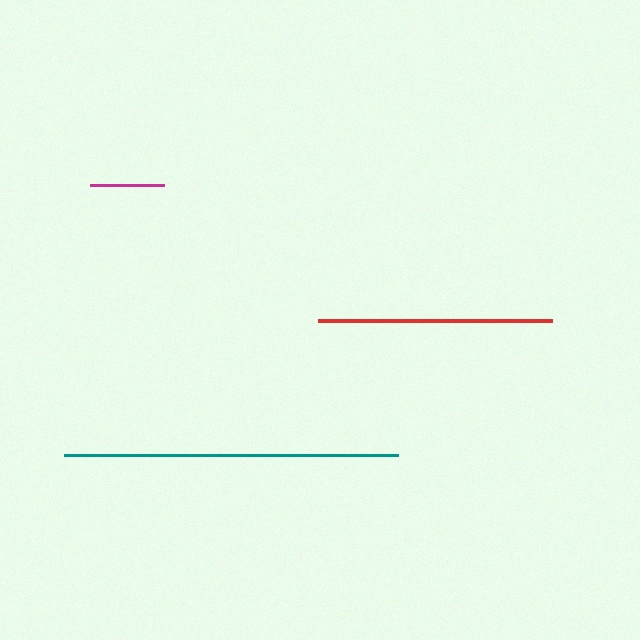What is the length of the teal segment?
The teal segment is approximately 334 pixels long.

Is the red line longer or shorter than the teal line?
The teal line is longer than the red line.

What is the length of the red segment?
The red segment is approximately 233 pixels long.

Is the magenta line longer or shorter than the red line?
The red line is longer than the magenta line.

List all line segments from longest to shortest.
From longest to shortest: teal, red, magenta.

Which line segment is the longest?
The teal line is the longest at approximately 334 pixels.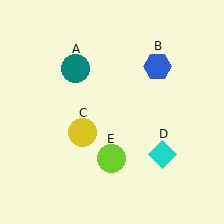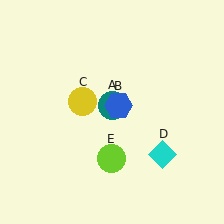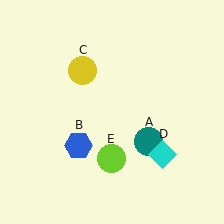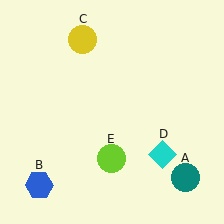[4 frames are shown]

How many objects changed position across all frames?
3 objects changed position: teal circle (object A), blue hexagon (object B), yellow circle (object C).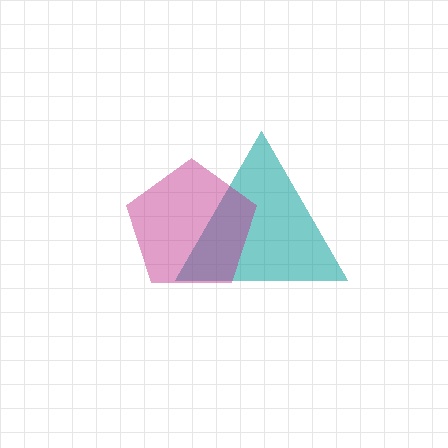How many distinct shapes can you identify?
There are 2 distinct shapes: a teal triangle, a magenta pentagon.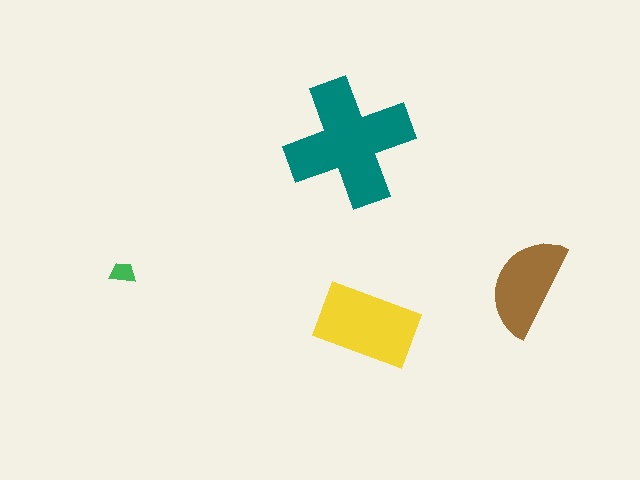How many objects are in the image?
There are 4 objects in the image.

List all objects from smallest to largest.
The green trapezoid, the brown semicircle, the yellow rectangle, the teal cross.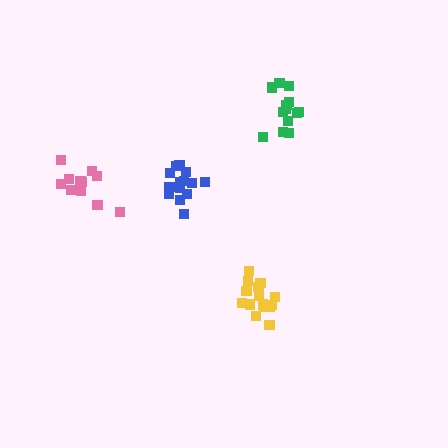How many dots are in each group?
Group 1: 14 dots, Group 2: 13 dots, Group 3: 15 dots, Group 4: 12 dots (54 total).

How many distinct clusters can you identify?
There are 4 distinct clusters.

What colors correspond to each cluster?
The clusters are colored: blue, green, yellow, pink.